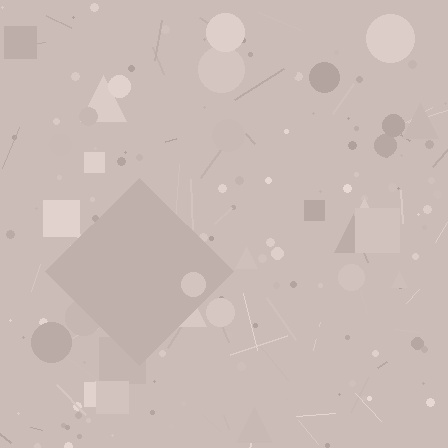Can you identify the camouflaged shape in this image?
The camouflaged shape is a diamond.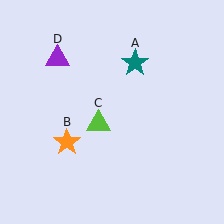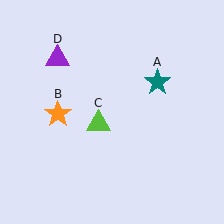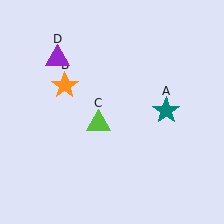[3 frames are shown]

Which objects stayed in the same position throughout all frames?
Lime triangle (object C) and purple triangle (object D) remained stationary.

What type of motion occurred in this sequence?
The teal star (object A), orange star (object B) rotated clockwise around the center of the scene.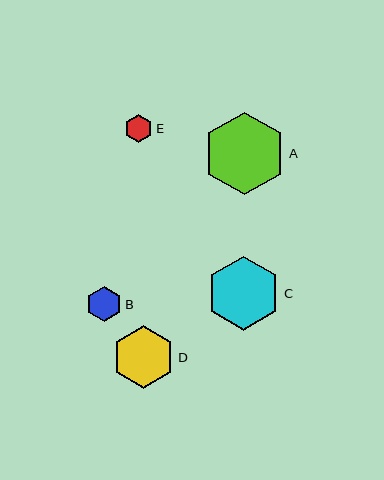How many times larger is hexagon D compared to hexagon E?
Hexagon D is approximately 2.3 times the size of hexagon E.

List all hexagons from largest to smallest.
From largest to smallest: A, C, D, B, E.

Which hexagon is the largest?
Hexagon A is the largest with a size of approximately 83 pixels.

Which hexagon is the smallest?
Hexagon E is the smallest with a size of approximately 27 pixels.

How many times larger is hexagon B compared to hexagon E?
Hexagon B is approximately 1.3 times the size of hexagon E.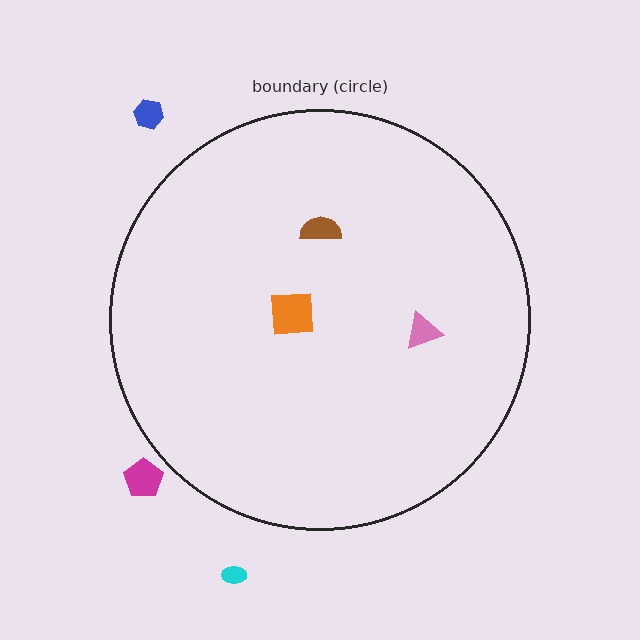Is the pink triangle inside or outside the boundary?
Inside.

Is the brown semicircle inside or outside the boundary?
Inside.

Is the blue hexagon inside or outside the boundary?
Outside.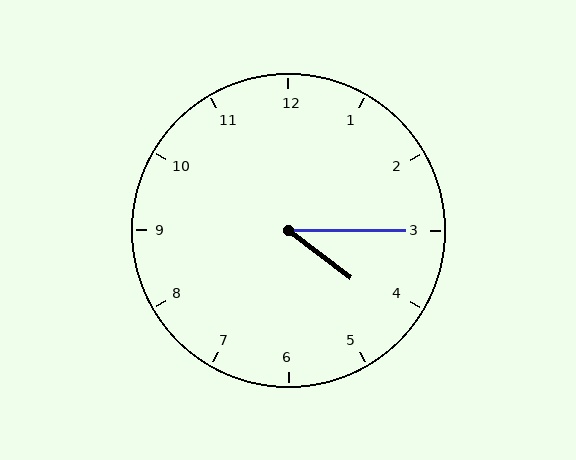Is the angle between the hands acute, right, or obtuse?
It is acute.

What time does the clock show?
4:15.